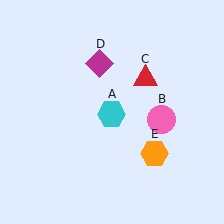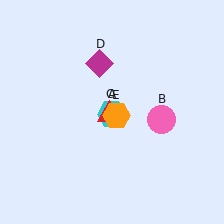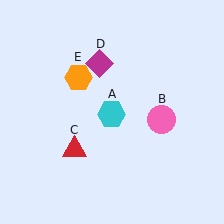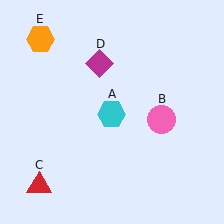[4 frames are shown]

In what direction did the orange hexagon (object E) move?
The orange hexagon (object E) moved up and to the left.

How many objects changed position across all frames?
2 objects changed position: red triangle (object C), orange hexagon (object E).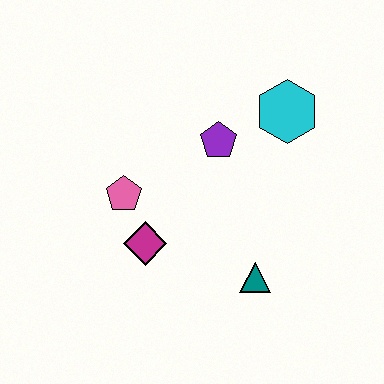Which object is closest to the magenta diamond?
The pink pentagon is closest to the magenta diamond.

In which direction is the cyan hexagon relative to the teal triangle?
The cyan hexagon is above the teal triangle.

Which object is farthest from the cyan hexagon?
The magenta diamond is farthest from the cyan hexagon.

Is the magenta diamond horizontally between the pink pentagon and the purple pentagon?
Yes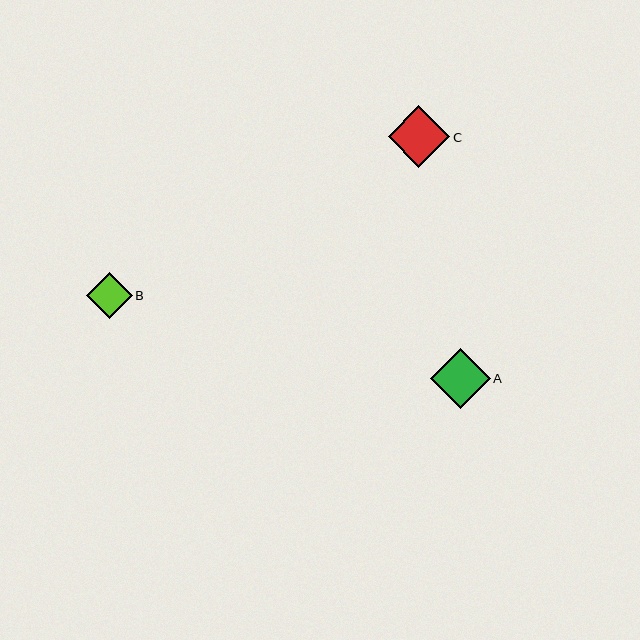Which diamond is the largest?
Diamond C is the largest with a size of approximately 61 pixels.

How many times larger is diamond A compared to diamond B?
Diamond A is approximately 1.3 times the size of diamond B.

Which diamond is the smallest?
Diamond B is the smallest with a size of approximately 46 pixels.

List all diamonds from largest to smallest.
From largest to smallest: C, A, B.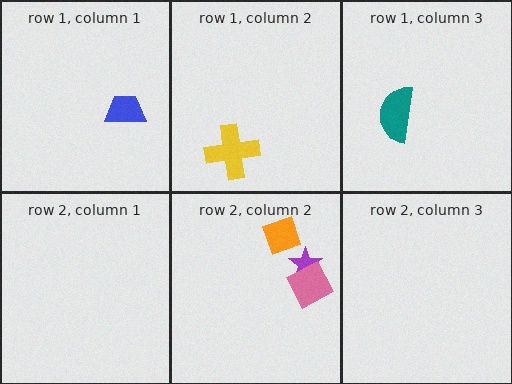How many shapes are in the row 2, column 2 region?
3.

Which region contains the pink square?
The row 2, column 2 region.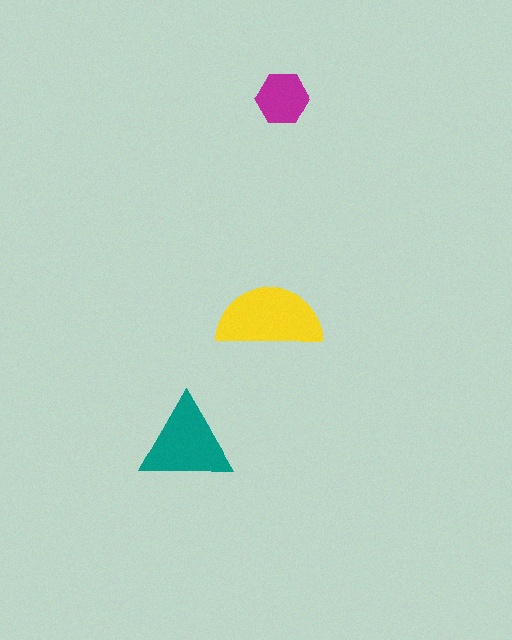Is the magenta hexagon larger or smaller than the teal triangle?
Smaller.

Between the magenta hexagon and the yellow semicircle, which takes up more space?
The yellow semicircle.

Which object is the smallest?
The magenta hexagon.